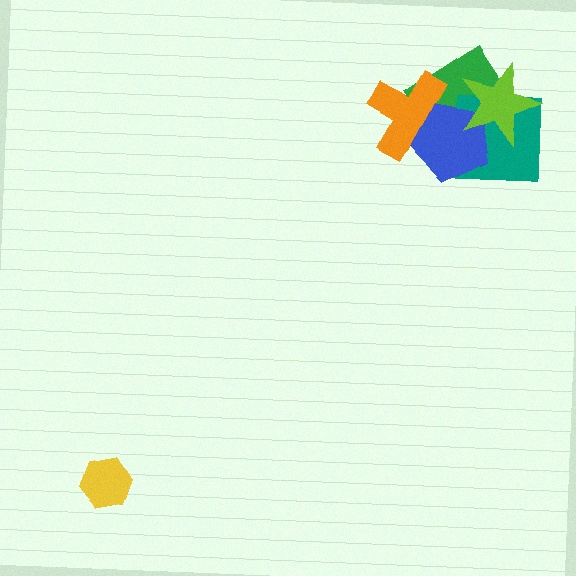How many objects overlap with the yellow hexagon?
0 objects overlap with the yellow hexagon.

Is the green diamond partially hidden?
Yes, it is partially covered by another shape.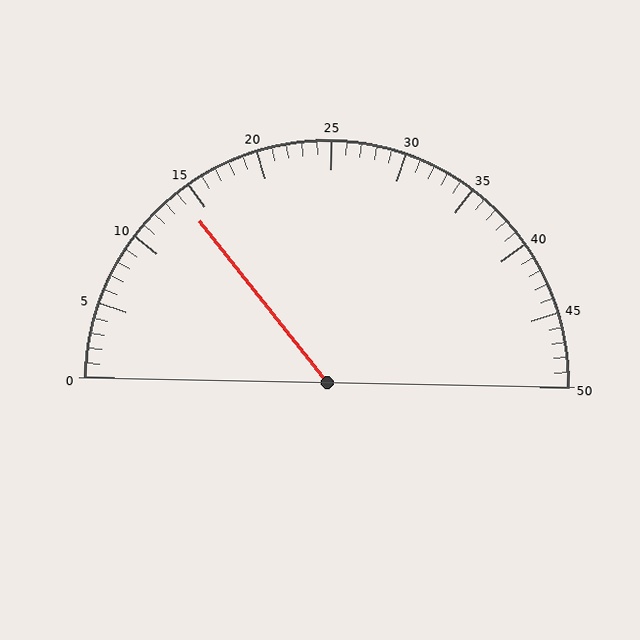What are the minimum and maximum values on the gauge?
The gauge ranges from 0 to 50.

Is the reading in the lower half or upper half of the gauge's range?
The reading is in the lower half of the range (0 to 50).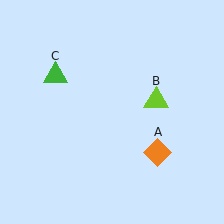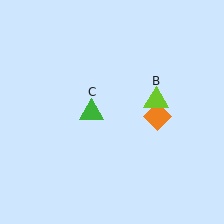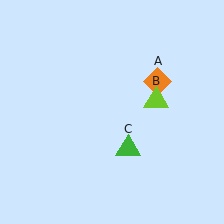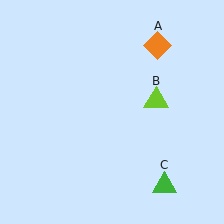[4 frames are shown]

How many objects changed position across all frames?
2 objects changed position: orange diamond (object A), green triangle (object C).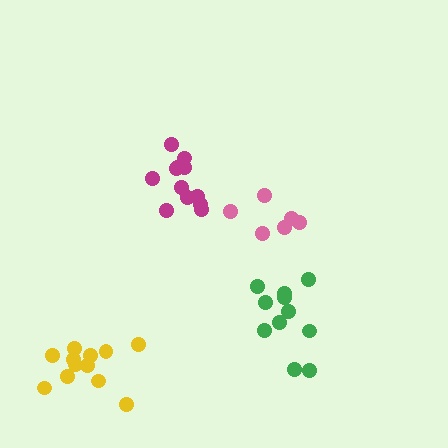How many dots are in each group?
Group 1: 12 dots, Group 2: 11 dots, Group 3: 6 dots, Group 4: 12 dots (41 total).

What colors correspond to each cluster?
The clusters are colored: magenta, green, pink, yellow.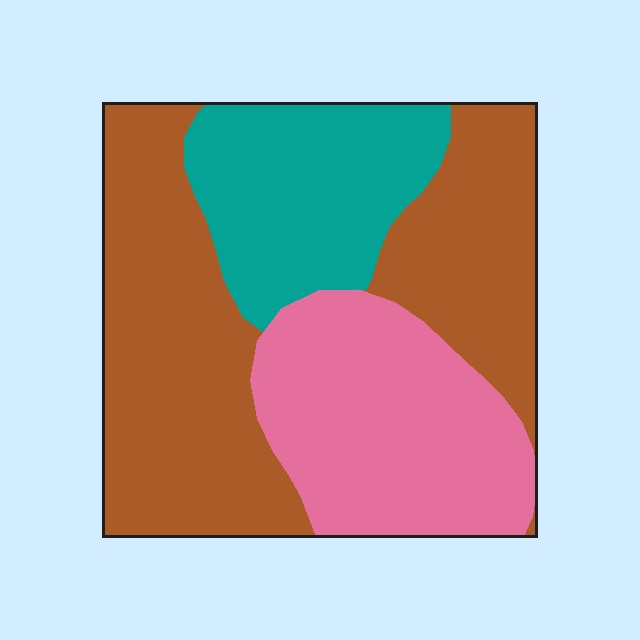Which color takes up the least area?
Teal, at roughly 20%.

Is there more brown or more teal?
Brown.